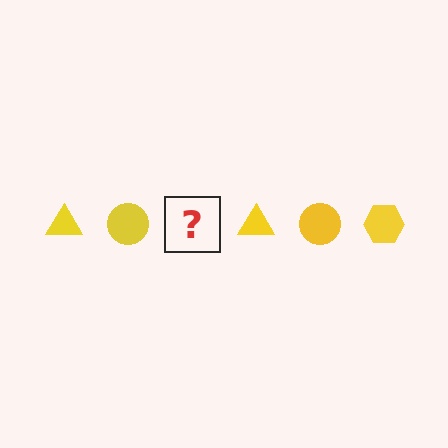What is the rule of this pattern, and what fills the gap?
The rule is that the pattern cycles through triangle, circle, hexagon shapes in yellow. The gap should be filled with a yellow hexagon.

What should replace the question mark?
The question mark should be replaced with a yellow hexagon.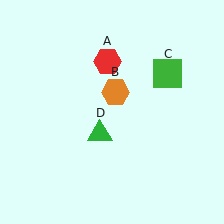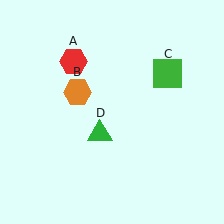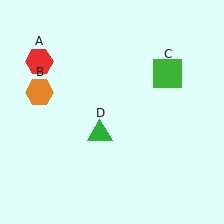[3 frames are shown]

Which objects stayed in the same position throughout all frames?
Green square (object C) and green triangle (object D) remained stationary.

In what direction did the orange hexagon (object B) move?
The orange hexagon (object B) moved left.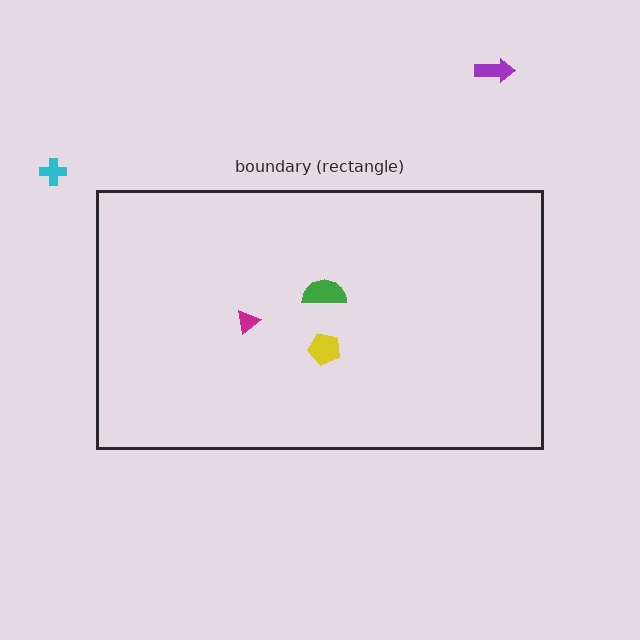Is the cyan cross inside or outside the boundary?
Outside.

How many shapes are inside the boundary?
3 inside, 2 outside.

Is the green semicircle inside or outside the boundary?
Inside.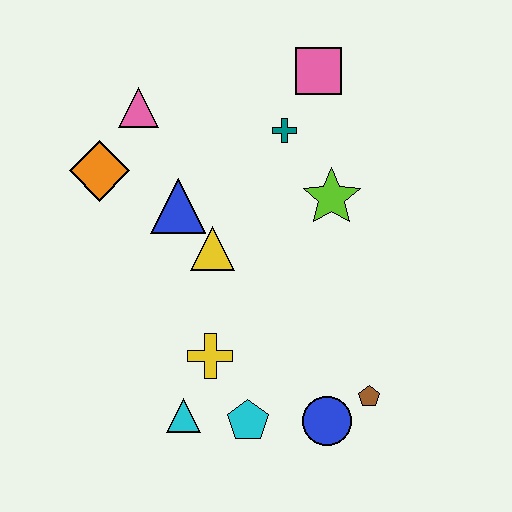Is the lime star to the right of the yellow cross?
Yes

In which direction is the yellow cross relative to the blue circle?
The yellow cross is to the left of the blue circle.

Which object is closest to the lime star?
The teal cross is closest to the lime star.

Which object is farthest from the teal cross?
The cyan triangle is farthest from the teal cross.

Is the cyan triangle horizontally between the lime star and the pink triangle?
Yes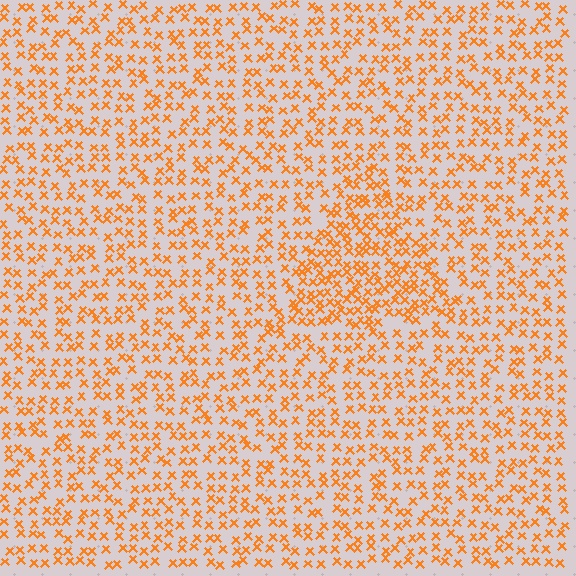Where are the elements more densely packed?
The elements are more densely packed inside the triangle boundary.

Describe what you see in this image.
The image contains small orange elements arranged at two different densities. A triangle-shaped region is visible where the elements are more densely packed than the surrounding area.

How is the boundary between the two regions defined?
The boundary is defined by a change in element density (approximately 1.7x ratio). All elements are the same color, size, and shape.